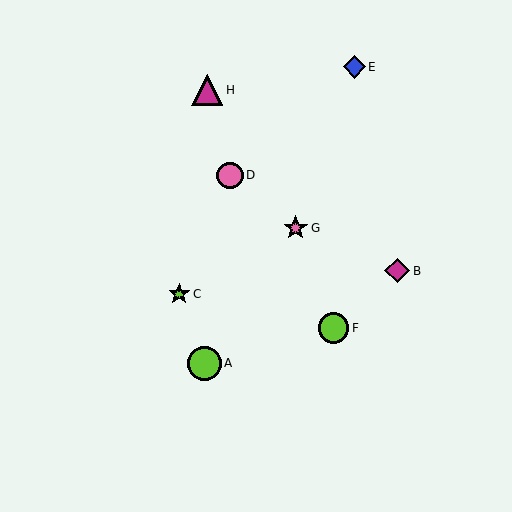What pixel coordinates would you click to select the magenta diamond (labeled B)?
Click at (397, 271) to select the magenta diamond B.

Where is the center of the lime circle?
The center of the lime circle is at (333, 328).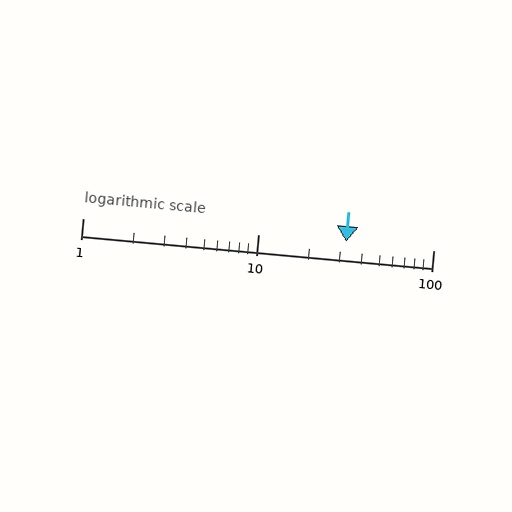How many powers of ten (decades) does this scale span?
The scale spans 2 decades, from 1 to 100.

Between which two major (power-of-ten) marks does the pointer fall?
The pointer is between 10 and 100.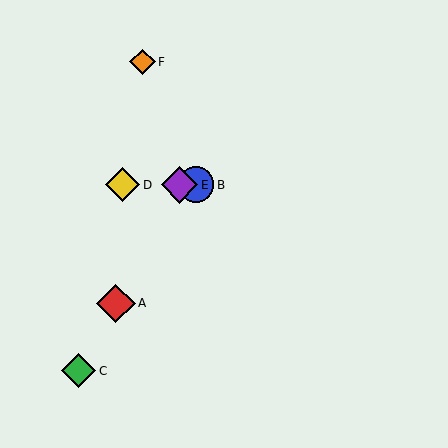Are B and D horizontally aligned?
Yes, both are at y≈185.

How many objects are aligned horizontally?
3 objects (B, D, E) are aligned horizontally.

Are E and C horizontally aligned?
No, E is at y≈185 and C is at y≈371.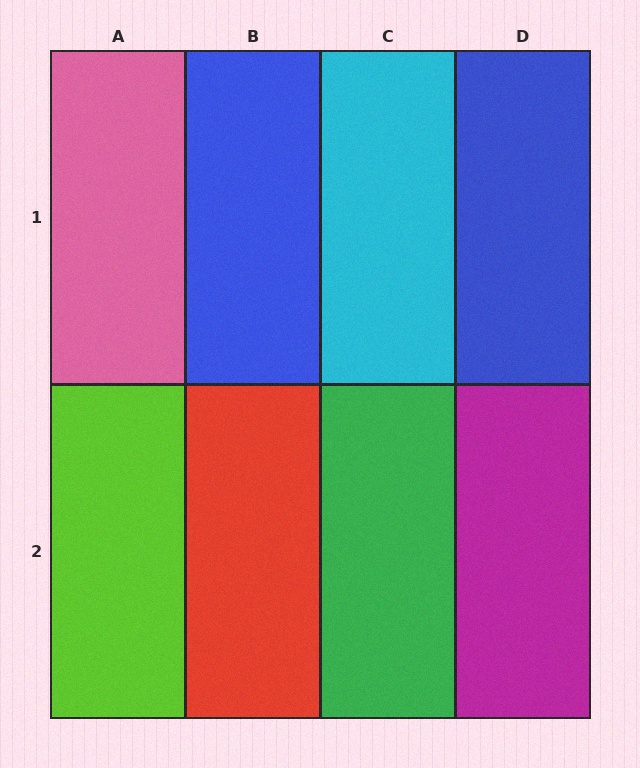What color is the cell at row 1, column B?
Blue.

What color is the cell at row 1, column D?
Blue.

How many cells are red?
1 cell is red.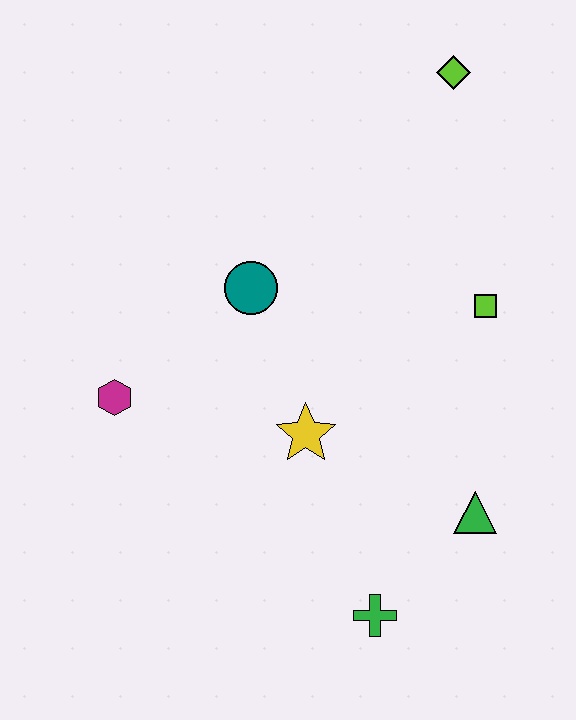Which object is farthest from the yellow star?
The lime diamond is farthest from the yellow star.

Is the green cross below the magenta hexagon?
Yes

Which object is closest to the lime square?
The green triangle is closest to the lime square.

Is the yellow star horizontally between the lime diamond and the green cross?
No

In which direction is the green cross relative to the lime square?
The green cross is below the lime square.